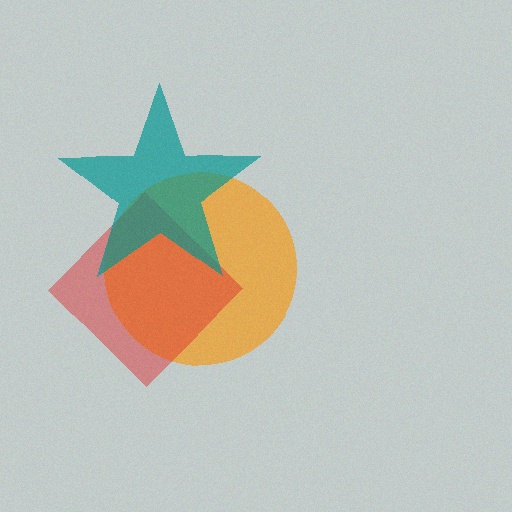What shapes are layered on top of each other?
The layered shapes are: an orange circle, a red diamond, a teal star.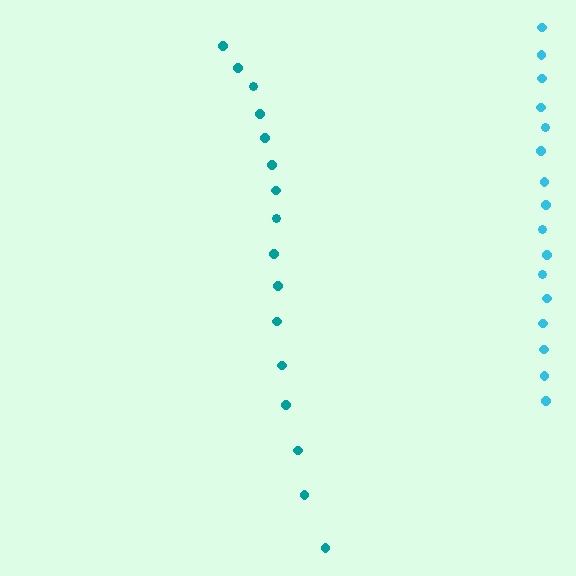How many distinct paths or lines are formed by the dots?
There are 2 distinct paths.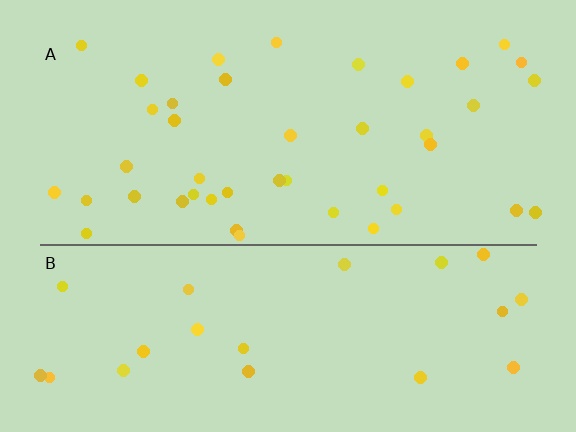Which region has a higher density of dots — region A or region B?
A (the top).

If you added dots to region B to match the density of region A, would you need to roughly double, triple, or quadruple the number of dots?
Approximately double.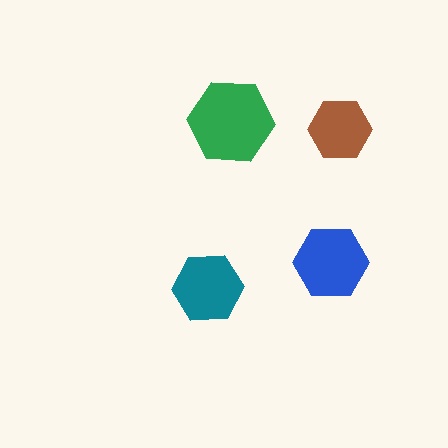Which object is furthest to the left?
The teal hexagon is leftmost.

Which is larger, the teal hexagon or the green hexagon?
The green one.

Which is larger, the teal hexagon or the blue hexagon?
The blue one.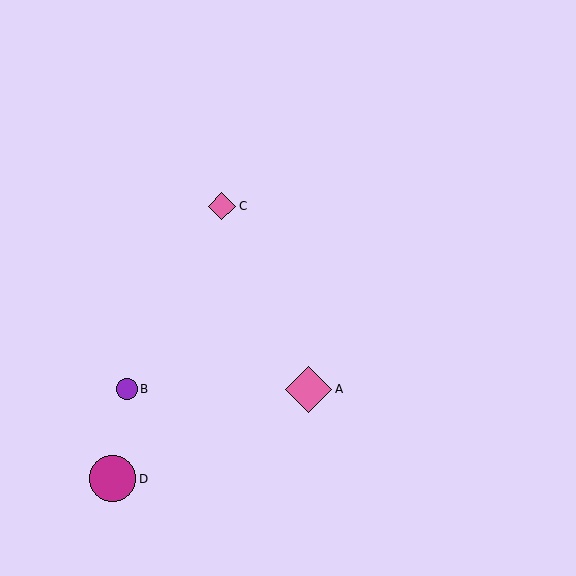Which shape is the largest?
The magenta circle (labeled D) is the largest.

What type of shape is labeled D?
Shape D is a magenta circle.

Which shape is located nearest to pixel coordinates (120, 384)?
The purple circle (labeled B) at (127, 389) is nearest to that location.